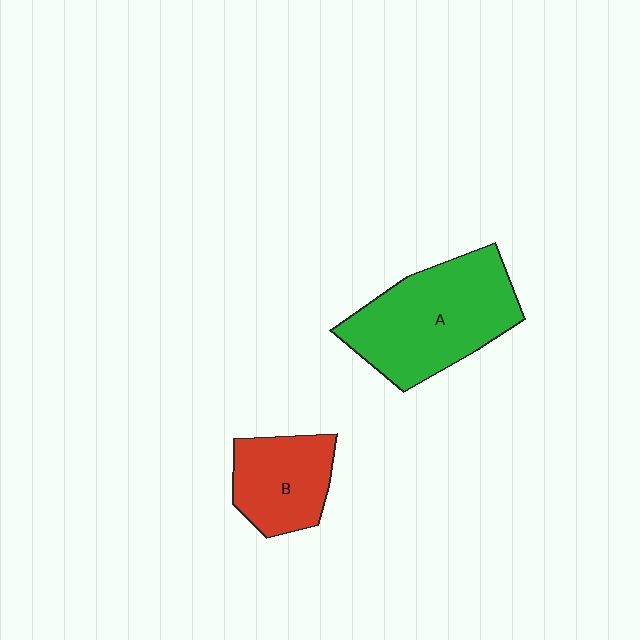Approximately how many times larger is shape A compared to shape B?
Approximately 1.7 times.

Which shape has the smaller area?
Shape B (red).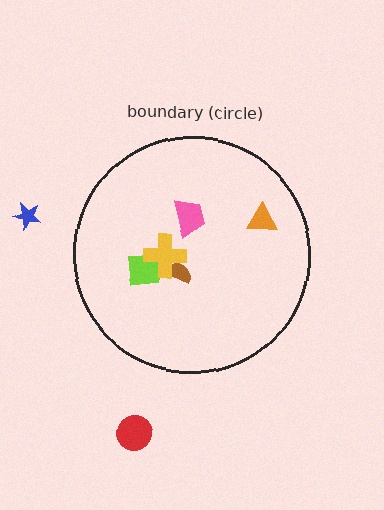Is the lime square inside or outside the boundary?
Inside.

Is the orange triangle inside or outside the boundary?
Inside.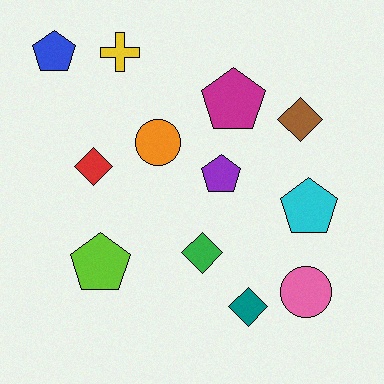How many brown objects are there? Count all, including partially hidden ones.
There is 1 brown object.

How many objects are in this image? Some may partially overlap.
There are 12 objects.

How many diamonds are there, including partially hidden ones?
There are 4 diamonds.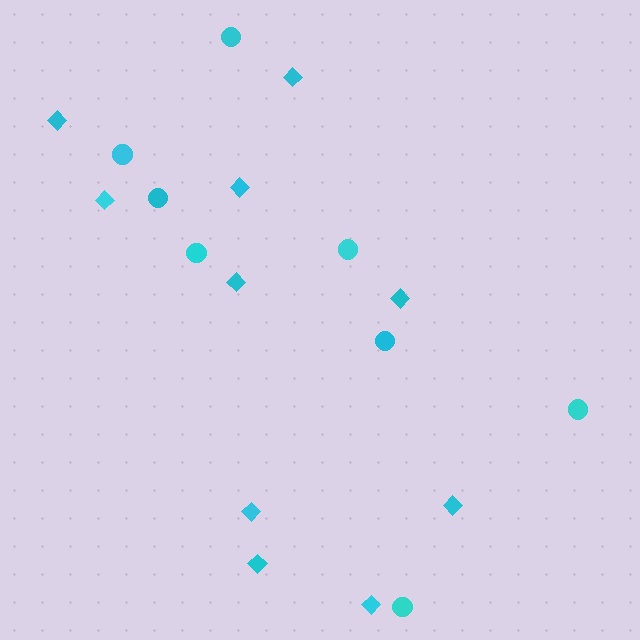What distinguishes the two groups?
There are 2 groups: one group of diamonds (10) and one group of circles (8).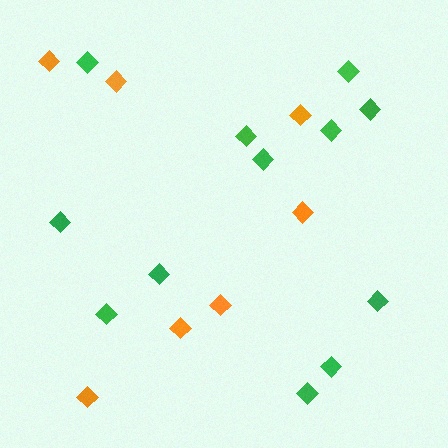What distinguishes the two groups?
There are 2 groups: one group of green diamonds (12) and one group of orange diamonds (7).